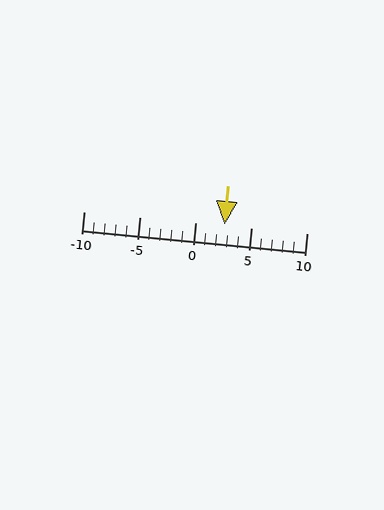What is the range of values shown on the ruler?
The ruler shows values from -10 to 10.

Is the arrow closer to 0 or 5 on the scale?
The arrow is closer to 5.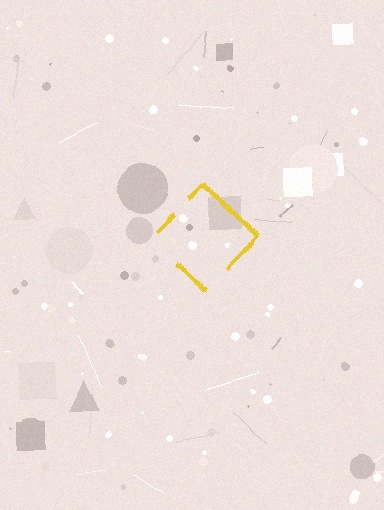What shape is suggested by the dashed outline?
The dashed outline suggests a diamond.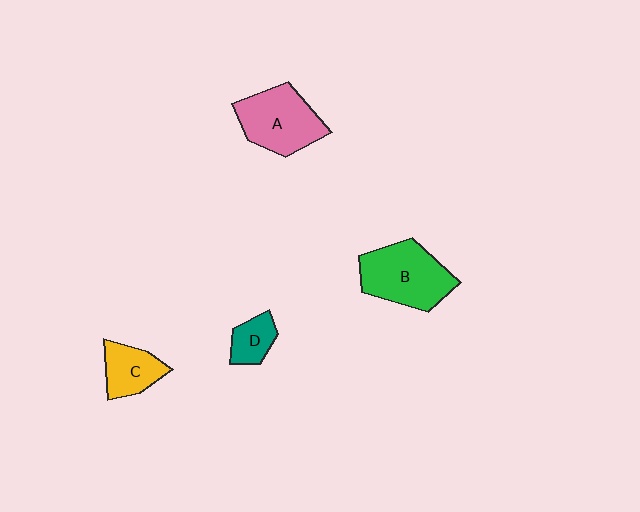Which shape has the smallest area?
Shape D (teal).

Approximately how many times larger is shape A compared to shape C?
Approximately 1.7 times.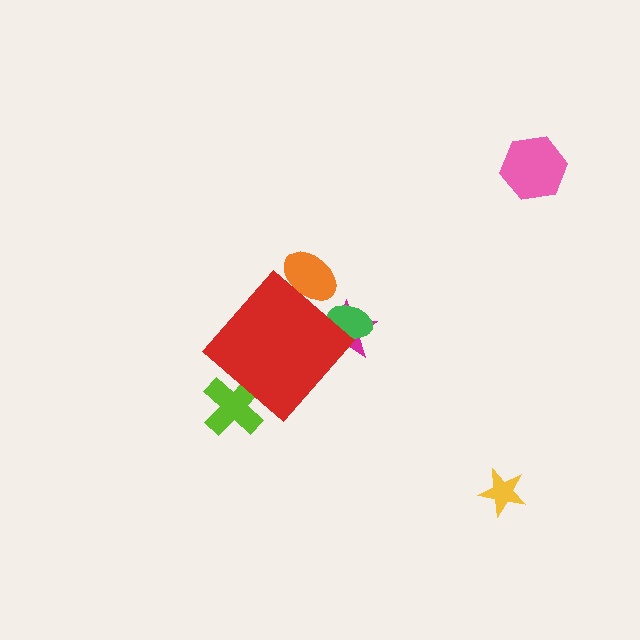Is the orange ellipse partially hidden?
Yes, the orange ellipse is partially hidden behind the red diamond.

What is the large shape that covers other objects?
A red diamond.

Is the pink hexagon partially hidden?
No, the pink hexagon is fully visible.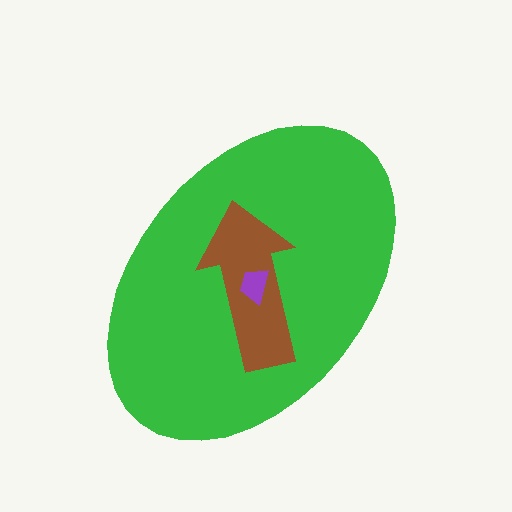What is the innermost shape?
The purple trapezoid.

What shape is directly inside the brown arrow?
The purple trapezoid.